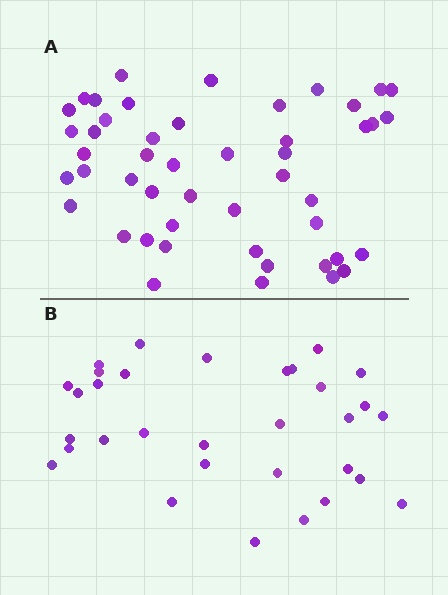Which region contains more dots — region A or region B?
Region A (the top region) has more dots.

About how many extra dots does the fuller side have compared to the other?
Region A has approximately 15 more dots than region B.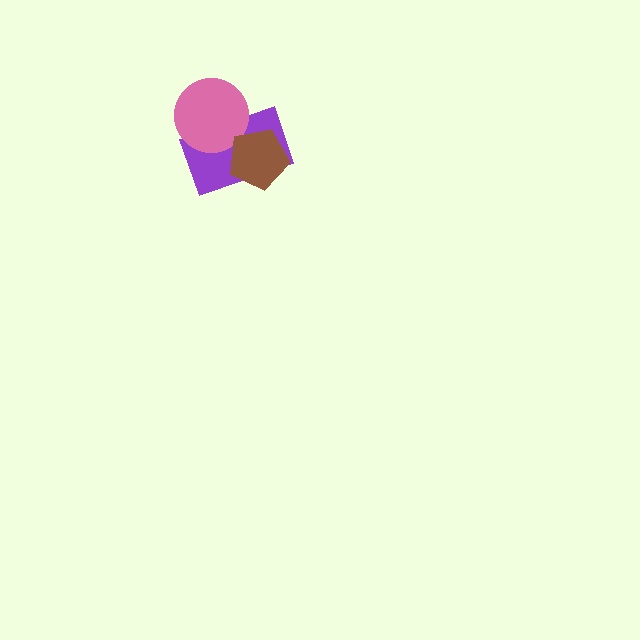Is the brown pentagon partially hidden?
No, no other shape covers it.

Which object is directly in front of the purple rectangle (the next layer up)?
The pink circle is directly in front of the purple rectangle.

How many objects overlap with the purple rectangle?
2 objects overlap with the purple rectangle.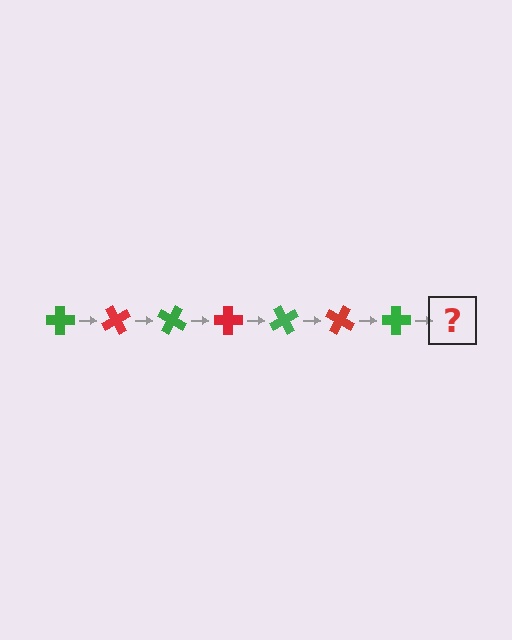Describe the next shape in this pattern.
It should be a red cross, rotated 420 degrees from the start.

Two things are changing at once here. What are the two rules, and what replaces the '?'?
The two rules are that it rotates 60 degrees each step and the color cycles through green and red. The '?' should be a red cross, rotated 420 degrees from the start.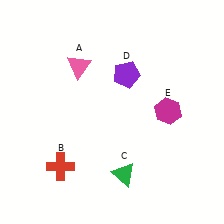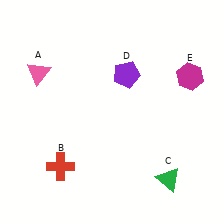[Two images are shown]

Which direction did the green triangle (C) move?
The green triangle (C) moved right.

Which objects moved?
The objects that moved are: the pink triangle (A), the green triangle (C), the magenta hexagon (E).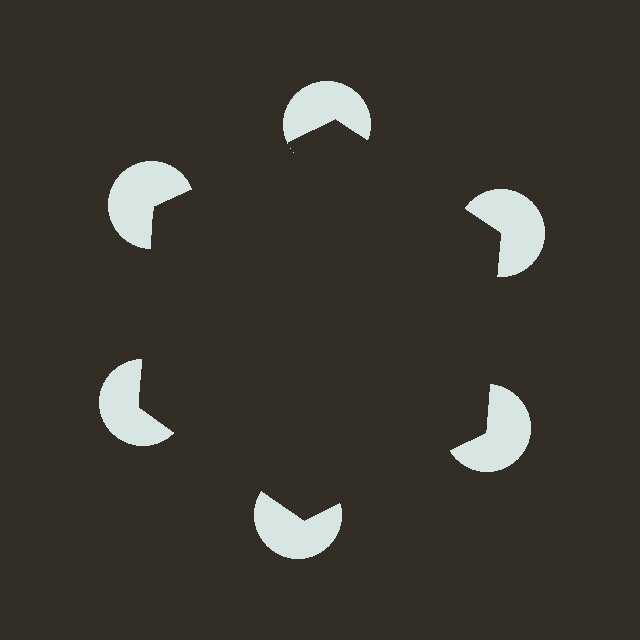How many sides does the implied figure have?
6 sides.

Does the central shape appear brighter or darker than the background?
It typically appears slightly darker than the background, even though no actual brightness change is drawn.